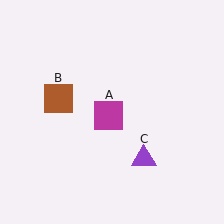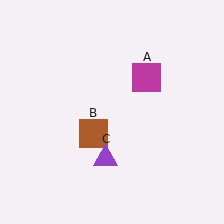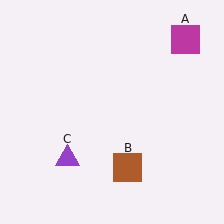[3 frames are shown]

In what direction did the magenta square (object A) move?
The magenta square (object A) moved up and to the right.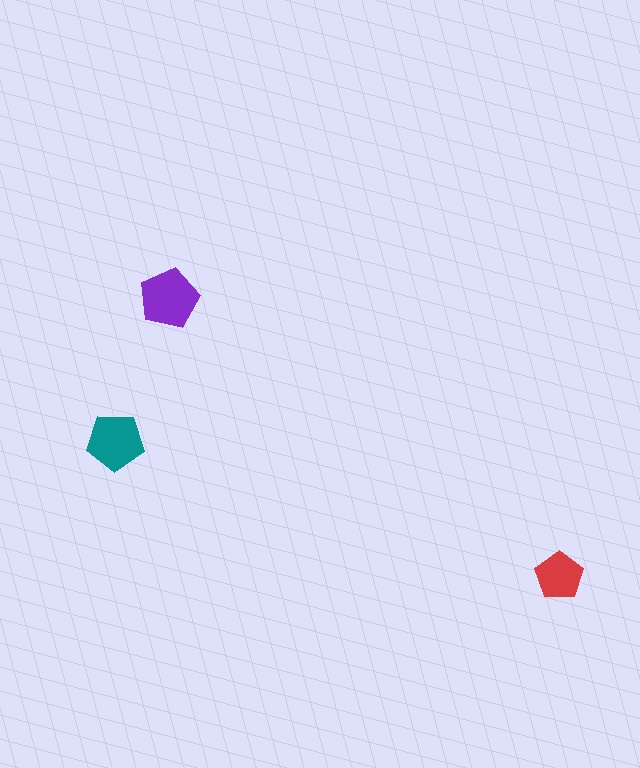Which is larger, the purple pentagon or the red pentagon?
The purple one.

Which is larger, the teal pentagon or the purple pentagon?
The purple one.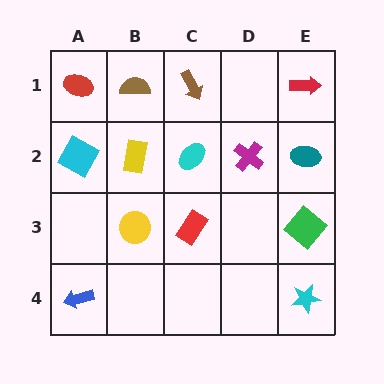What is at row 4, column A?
A blue arrow.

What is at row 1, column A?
A red ellipse.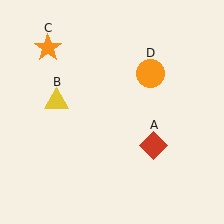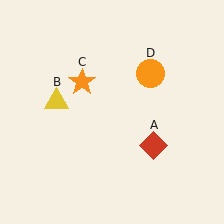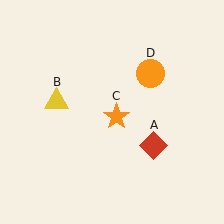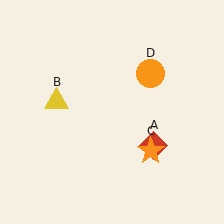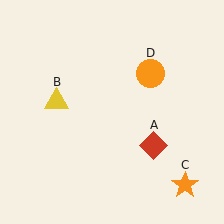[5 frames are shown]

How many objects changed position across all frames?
1 object changed position: orange star (object C).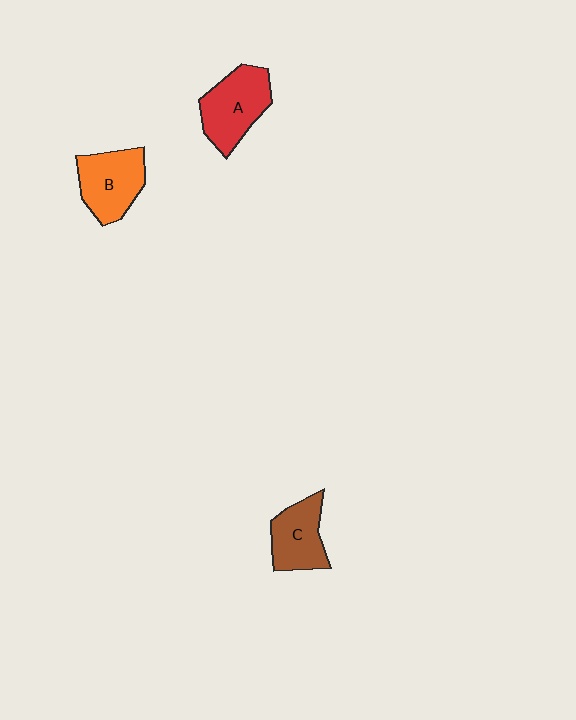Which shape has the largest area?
Shape A (red).